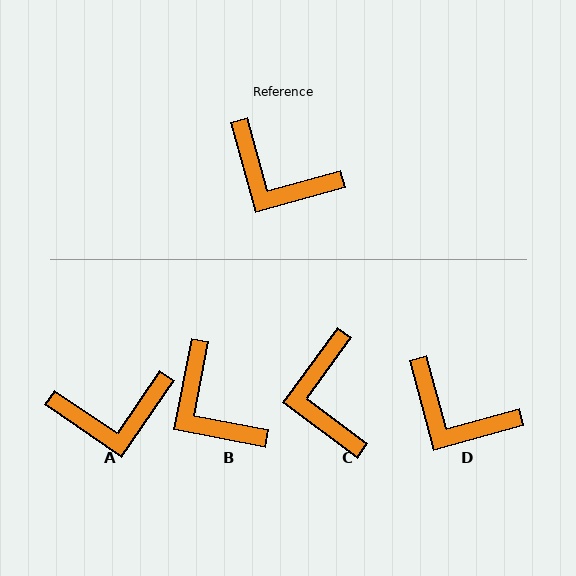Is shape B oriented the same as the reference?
No, it is off by about 26 degrees.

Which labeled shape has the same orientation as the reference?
D.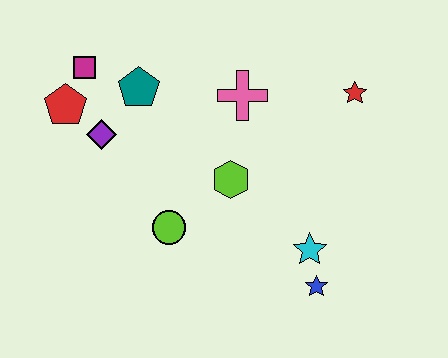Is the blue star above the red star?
No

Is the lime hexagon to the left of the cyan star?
Yes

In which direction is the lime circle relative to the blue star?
The lime circle is to the left of the blue star.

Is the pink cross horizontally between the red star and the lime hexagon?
Yes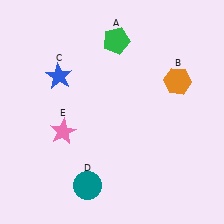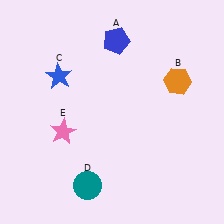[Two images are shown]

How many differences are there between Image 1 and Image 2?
There is 1 difference between the two images.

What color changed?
The pentagon (A) changed from green in Image 1 to blue in Image 2.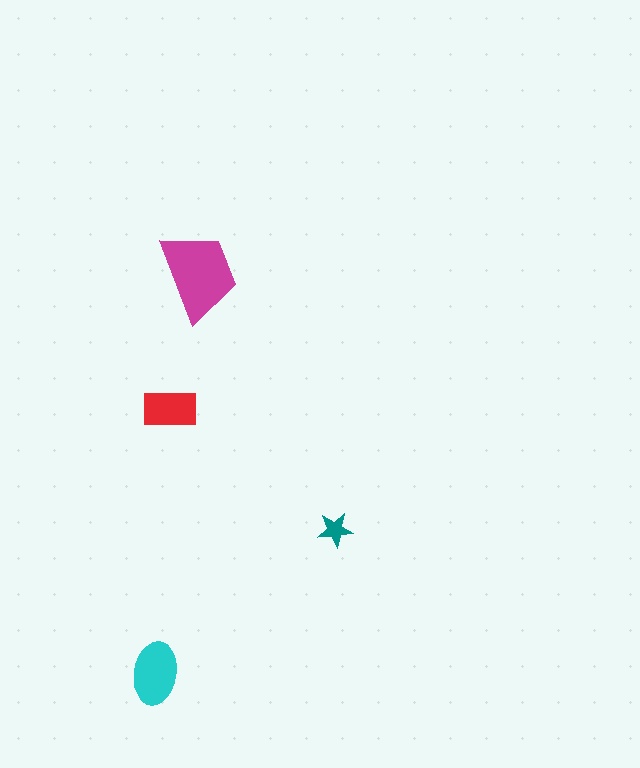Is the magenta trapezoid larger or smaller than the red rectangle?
Larger.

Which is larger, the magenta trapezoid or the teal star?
The magenta trapezoid.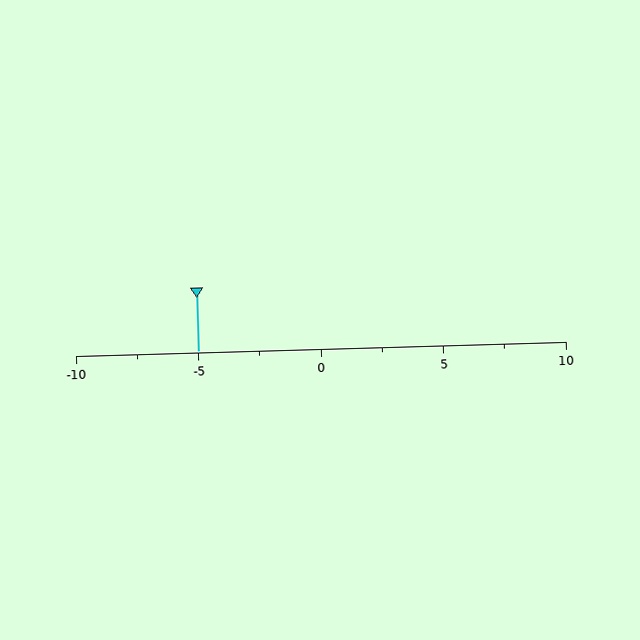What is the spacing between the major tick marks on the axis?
The major ticks are spaced 5 apart.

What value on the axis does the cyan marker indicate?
The marker indicates approximately -5.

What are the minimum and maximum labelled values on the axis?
The axis runs from -10 to 10.